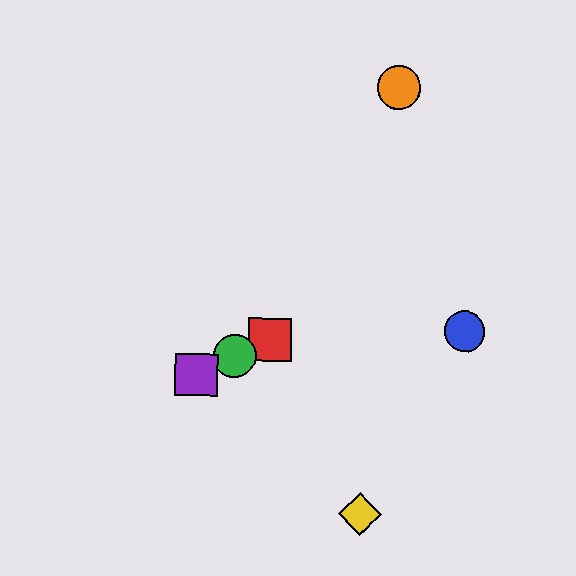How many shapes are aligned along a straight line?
3 shapes (the red square, the green circle, the purple square) are aligned along a straight line.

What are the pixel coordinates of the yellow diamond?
The yellow diamond is at (360, 514).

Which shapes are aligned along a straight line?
The red square, the green circle, the purple square are aligned along a straight line.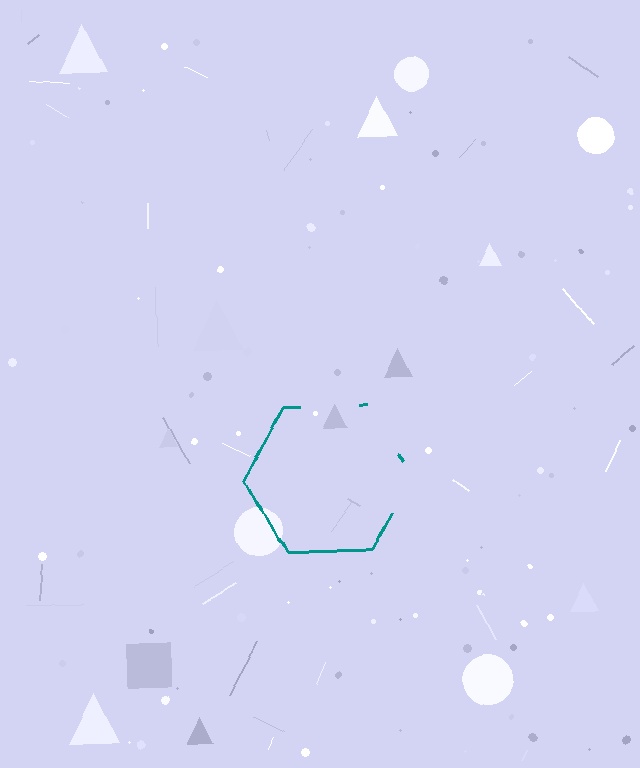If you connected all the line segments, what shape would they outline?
They would outline a hexagon.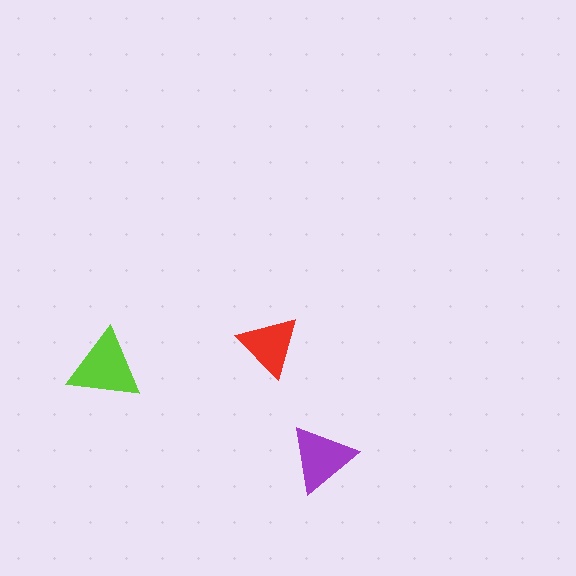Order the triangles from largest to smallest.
the lime one, the purple one, the red one.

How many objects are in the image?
There are 3 objects in the image.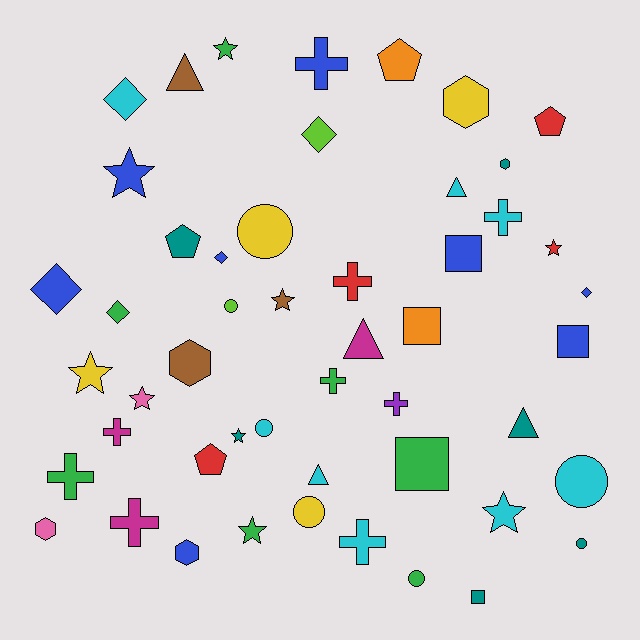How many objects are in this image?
There are 50 objects.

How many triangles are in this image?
There are 5 triangles.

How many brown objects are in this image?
There are 3 brown objects.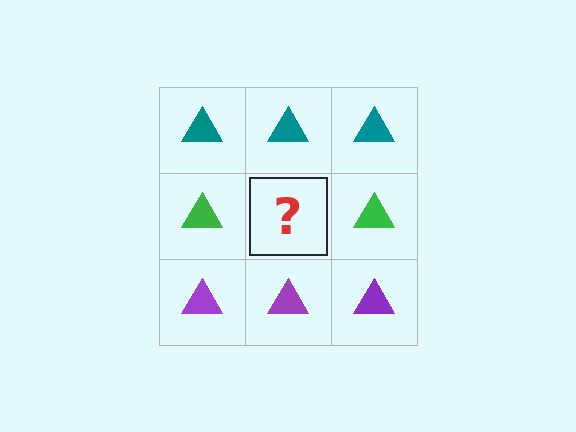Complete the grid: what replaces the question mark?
The question mark should be replaced with a green triangle.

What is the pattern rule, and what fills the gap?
The rule is that each row has a consistent color. The gap should be filled with a green triangle.